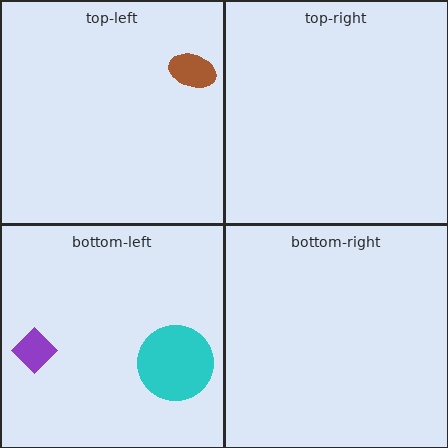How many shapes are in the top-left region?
1.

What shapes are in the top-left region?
The brown ellipse.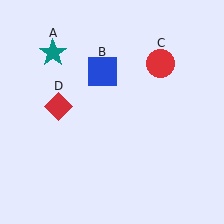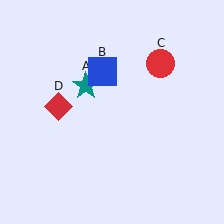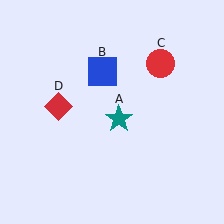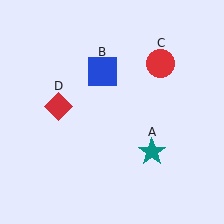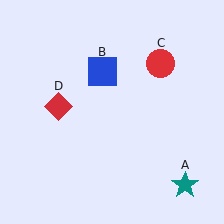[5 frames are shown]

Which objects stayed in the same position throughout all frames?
Blue square (object B) and red circle (object C) and red diamond (object D) remained stationary.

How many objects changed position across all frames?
1 object changed position: teal star (object A).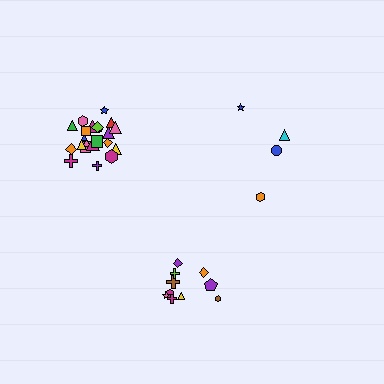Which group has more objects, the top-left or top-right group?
The top-left group.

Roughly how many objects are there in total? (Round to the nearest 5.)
Roughly 35 objects in total.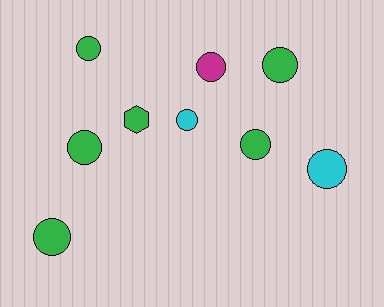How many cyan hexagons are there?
There are no cyan hexagons.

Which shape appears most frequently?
Circle, with 8 objects.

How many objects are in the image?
There are 9 objects.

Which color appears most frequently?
Green, with 6 objects.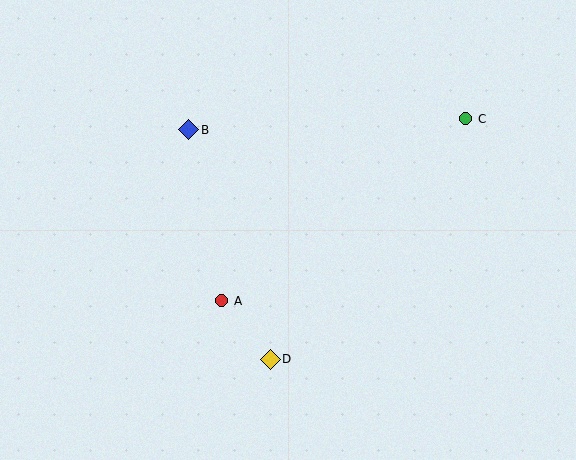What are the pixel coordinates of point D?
Point D is at (270, 359).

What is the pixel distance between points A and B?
The distance between A and B is 174 pixels.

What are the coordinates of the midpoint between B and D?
The midpoint between B and D is at (230, 244).